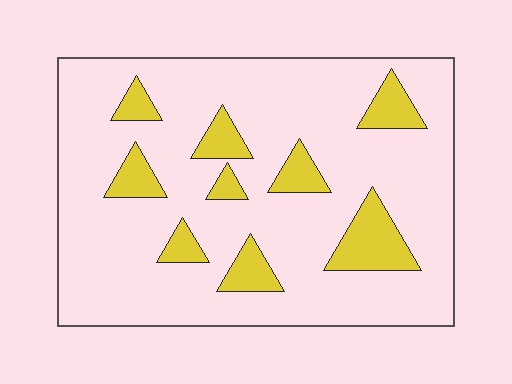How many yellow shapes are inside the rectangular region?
9.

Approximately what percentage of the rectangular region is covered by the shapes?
Approximately 15%.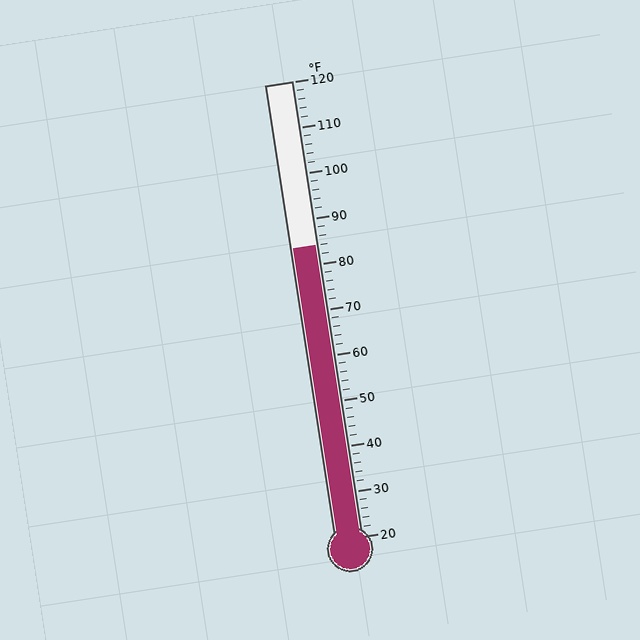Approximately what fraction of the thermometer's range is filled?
The thermometer is filled to approximately 65% of its range.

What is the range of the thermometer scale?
The thermometer scale ranges from 20°F to 120°F.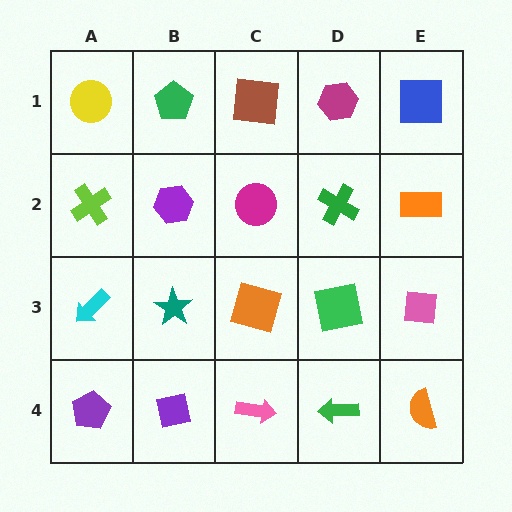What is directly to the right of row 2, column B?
A magenta circle.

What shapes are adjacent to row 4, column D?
A green square (row 3, column D), a pink arrow (row 4, column C), an orange semicircle (row 4, column E).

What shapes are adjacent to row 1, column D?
A green cross (row 2, column D), a brown square (row 1, column C), a blue square (row 1, column E).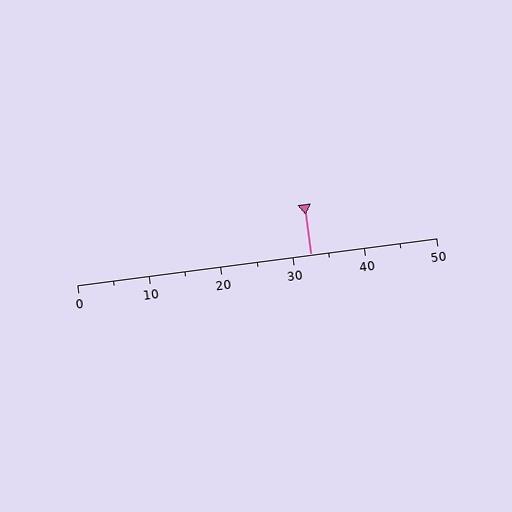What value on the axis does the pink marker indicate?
The marker indicates approximately 32.5.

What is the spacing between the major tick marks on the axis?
The major ticks are spaced 10 apart.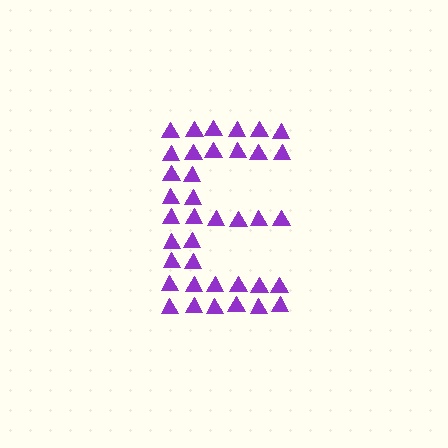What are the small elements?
The small elements are triangles.